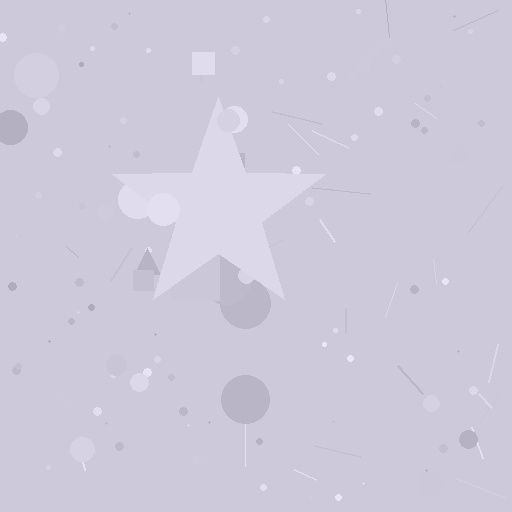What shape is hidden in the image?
A star is hidden in the image.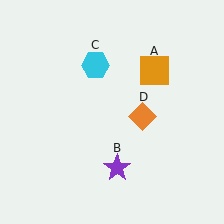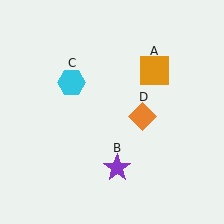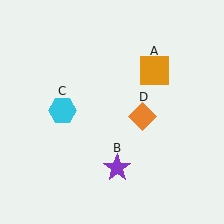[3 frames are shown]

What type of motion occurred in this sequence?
The cyan hexagon (object C) rotated counterclockwise around the center of the scene.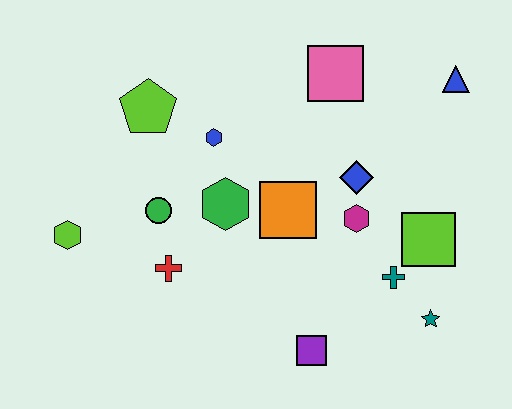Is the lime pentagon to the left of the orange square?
Yes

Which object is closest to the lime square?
The teal cross is closest to the lime square.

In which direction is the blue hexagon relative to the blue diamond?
The blue hexagon is to the left of the blue diamond.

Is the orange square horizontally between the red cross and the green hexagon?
No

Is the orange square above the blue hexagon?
No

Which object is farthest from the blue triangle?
The lime hexagon is farthest from the blue triangle.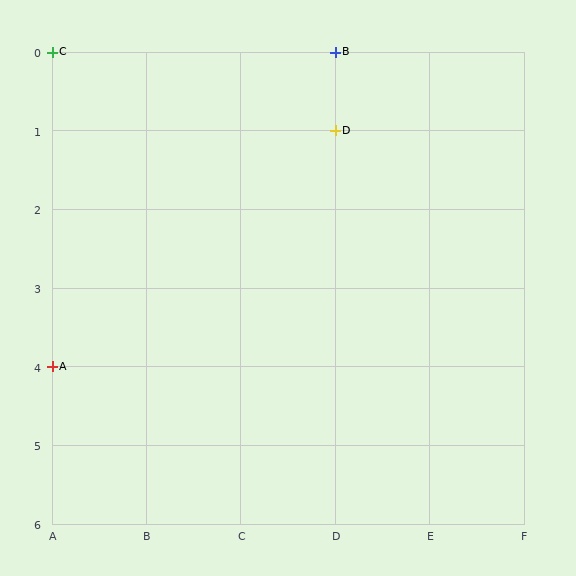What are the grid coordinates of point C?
Point C is at grid coordinates (A, 0).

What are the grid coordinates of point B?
Point B is at grid coordinates (D, 0).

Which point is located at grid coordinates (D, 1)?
Point D is at (D, 1).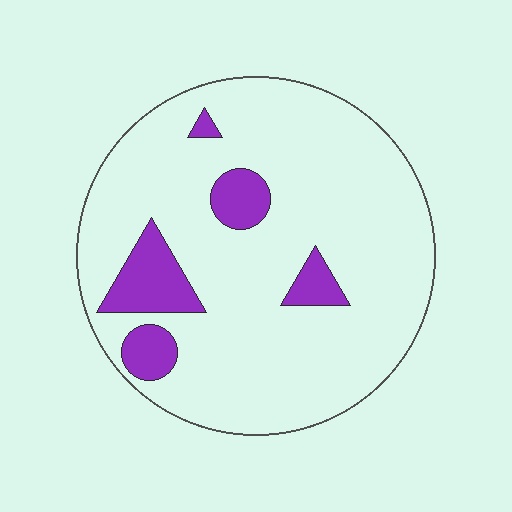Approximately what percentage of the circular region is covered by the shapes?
Approximately 15%.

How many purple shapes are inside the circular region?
5.